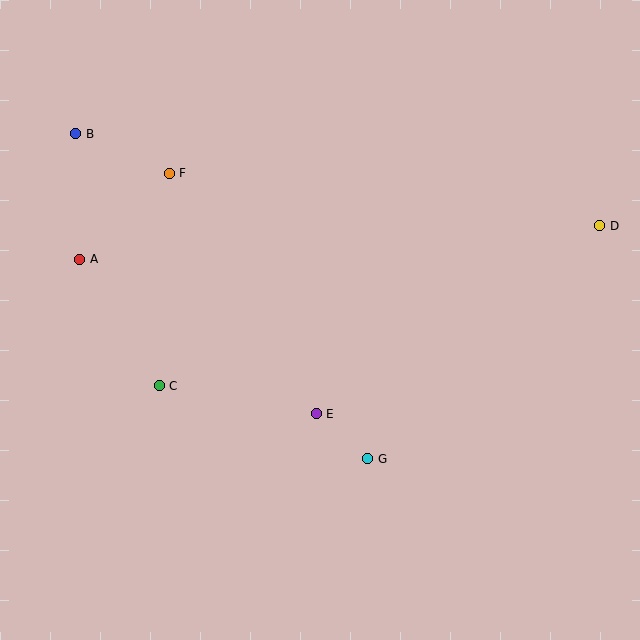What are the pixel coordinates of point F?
Point F is at (169, 173).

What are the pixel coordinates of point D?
Point D is at (600, 226).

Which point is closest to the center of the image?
Point E at (316, 414) is closest to the center.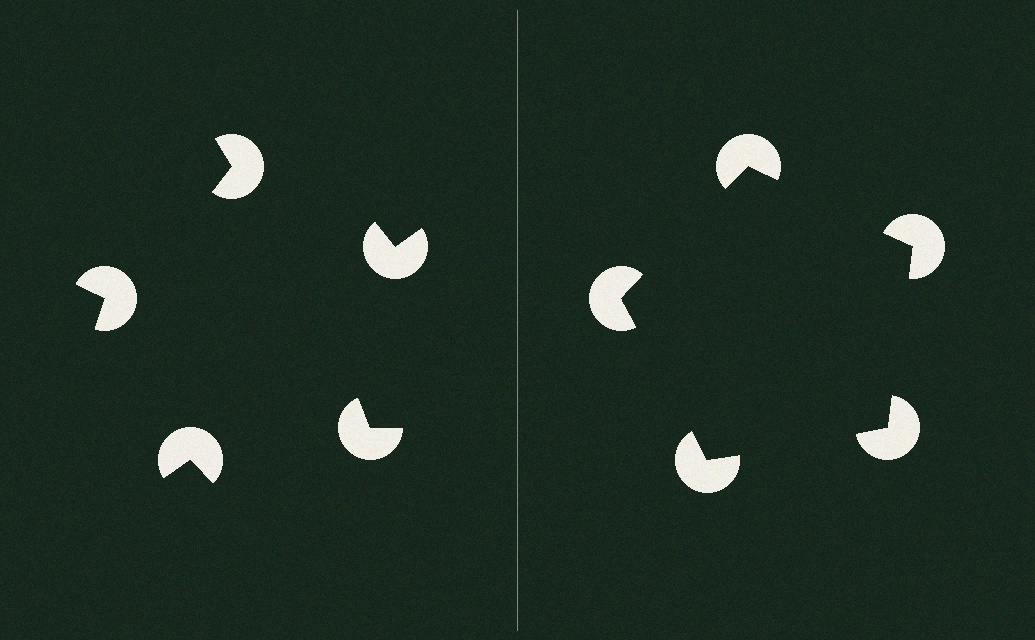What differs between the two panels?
The pac-man discs are positioned identically on both sides; only the wedge orientations differ. On the right they align to a pentagon; on the left they are misaligned.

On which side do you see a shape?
An illusory pentagon appears on the right side. On the left side the wedge cuts are rotated, so no coherent shape forms.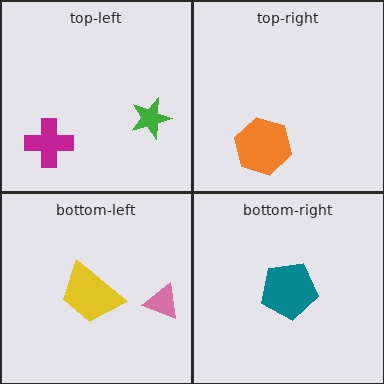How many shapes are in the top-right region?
1.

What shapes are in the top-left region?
The magenta cross, the green star.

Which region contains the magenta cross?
The top-left region.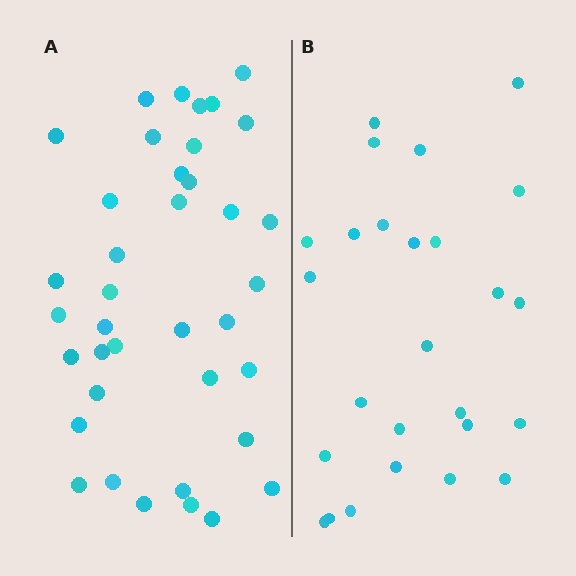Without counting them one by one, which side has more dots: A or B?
Region A (the left region) has more dots.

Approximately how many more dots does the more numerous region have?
Region A has roughly 12 or so more dots than region B.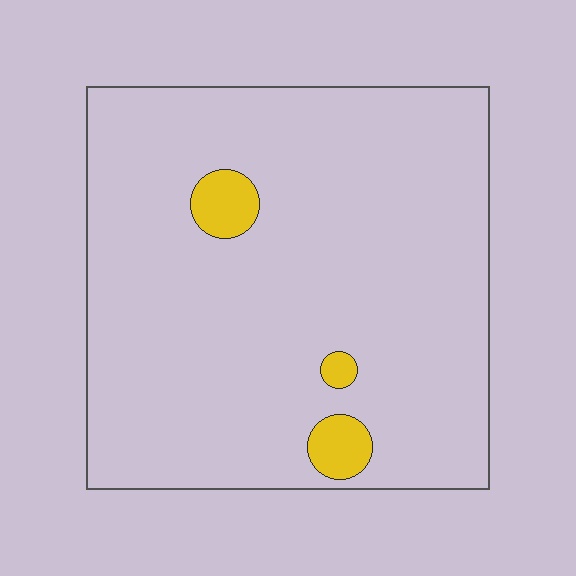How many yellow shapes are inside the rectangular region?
3.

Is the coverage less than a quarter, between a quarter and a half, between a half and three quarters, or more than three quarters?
Less than a quarter.